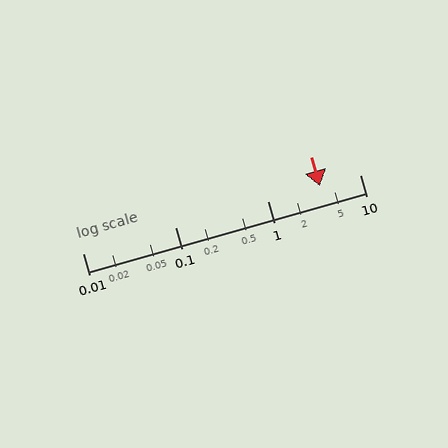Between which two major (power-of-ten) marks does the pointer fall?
The pointer is between 1 and 10.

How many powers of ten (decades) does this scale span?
The scale spans 3 decades, from 0.01 to 10.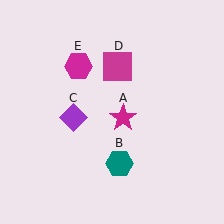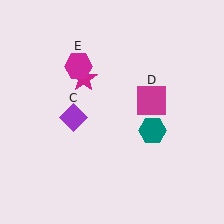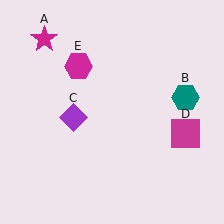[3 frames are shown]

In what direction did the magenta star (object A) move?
The magenta star (object A) moved up and to the left.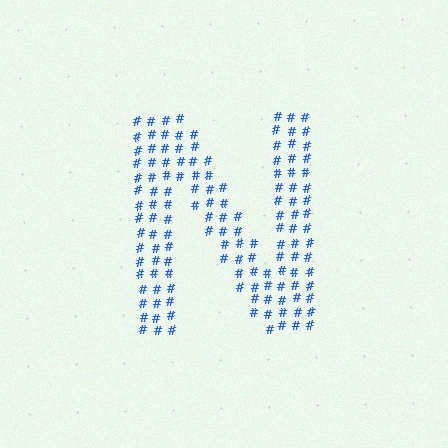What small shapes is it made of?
It is made of small hash symbols.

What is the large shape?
The large shape is the letter N.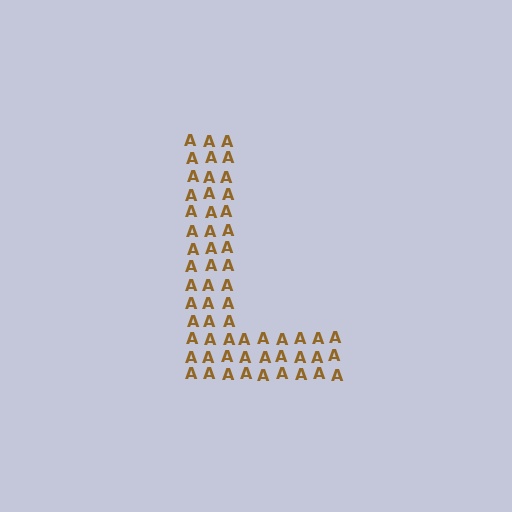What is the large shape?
The large shape is the letter L.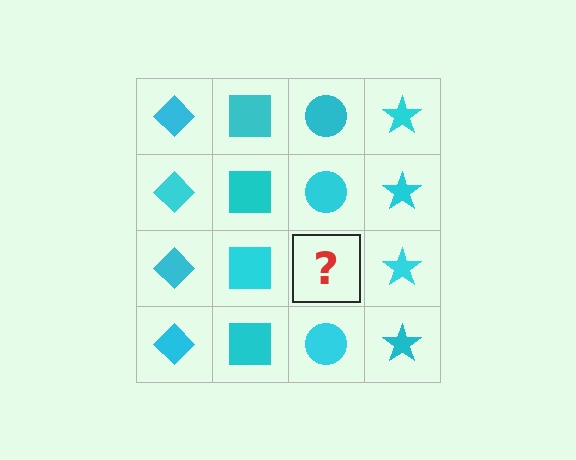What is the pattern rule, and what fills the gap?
The rule is that each column has a consistent shape. The gap should be filled with a cyan circle.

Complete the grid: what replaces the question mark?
The question mark should be replaced with a cyan circle.